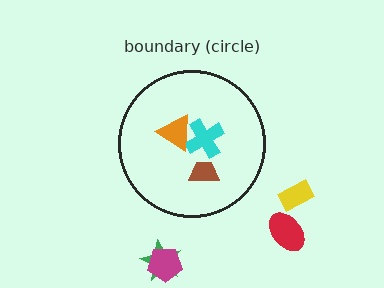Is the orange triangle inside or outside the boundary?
Inside.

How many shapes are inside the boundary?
3 inside, 4 outside.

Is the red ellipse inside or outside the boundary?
Outside.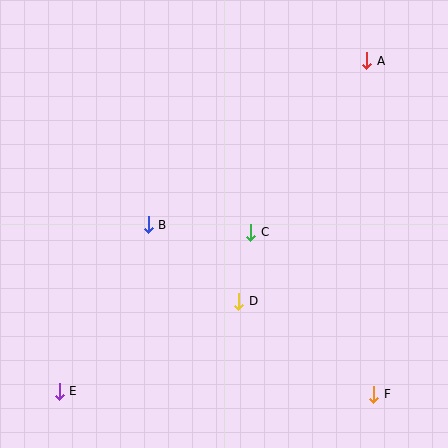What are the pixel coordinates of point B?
Point B is at (148, 225).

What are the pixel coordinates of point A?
Point A is at (367, 61).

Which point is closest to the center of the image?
Point C at (251, 232) is closest to the center.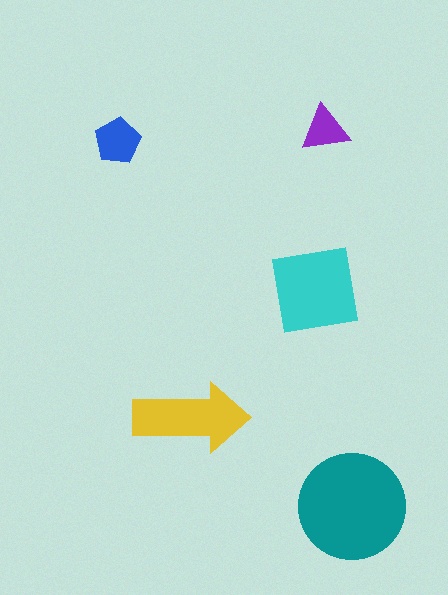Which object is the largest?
The teal circle.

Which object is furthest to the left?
The blue pentagon is leftmost.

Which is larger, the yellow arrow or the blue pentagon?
The yellow arrow.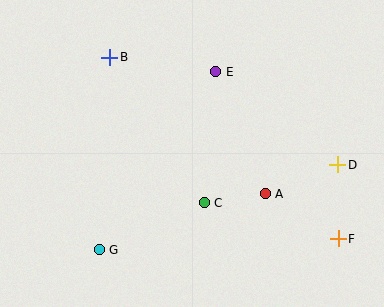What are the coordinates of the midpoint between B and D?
The midpoint between B and D is at (224, 111).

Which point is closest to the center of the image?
Point C at (204, 203) is closest to the center.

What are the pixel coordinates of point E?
Point E is at (216, 72).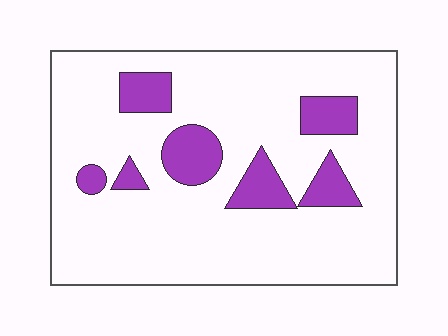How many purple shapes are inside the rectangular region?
7.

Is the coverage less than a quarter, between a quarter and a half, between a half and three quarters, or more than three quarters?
Less than a quarter.